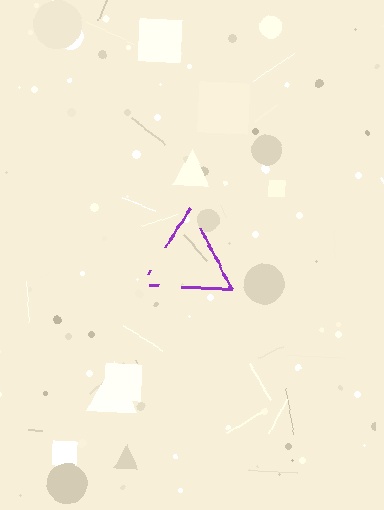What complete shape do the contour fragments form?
The contour fragments form a triangle.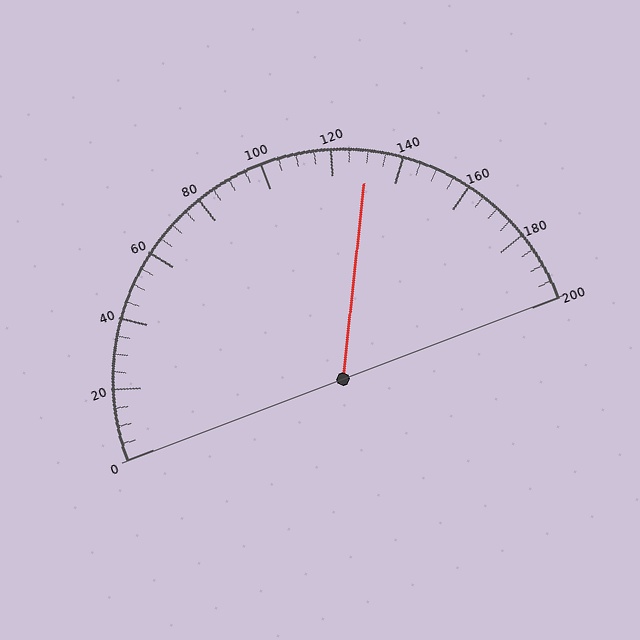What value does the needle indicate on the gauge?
The needle indicates approximately 130.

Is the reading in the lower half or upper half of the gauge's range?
The reading is in the upper half of the range (0 to 200).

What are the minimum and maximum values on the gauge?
The gauge ranges from 0 to 200.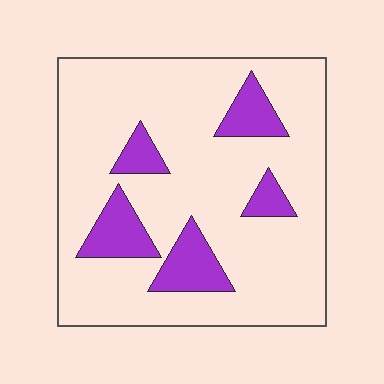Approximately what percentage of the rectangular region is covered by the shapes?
Approximately 15%.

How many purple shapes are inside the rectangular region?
5.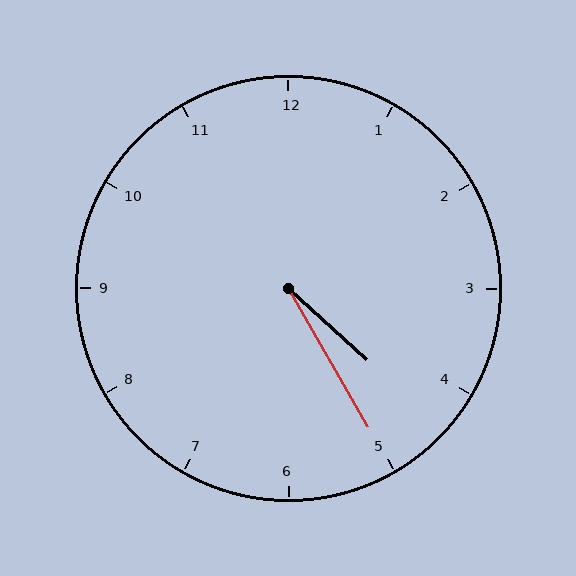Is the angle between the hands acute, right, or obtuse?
It is acute.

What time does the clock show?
4:25.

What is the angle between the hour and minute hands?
Approximately 18 degrees.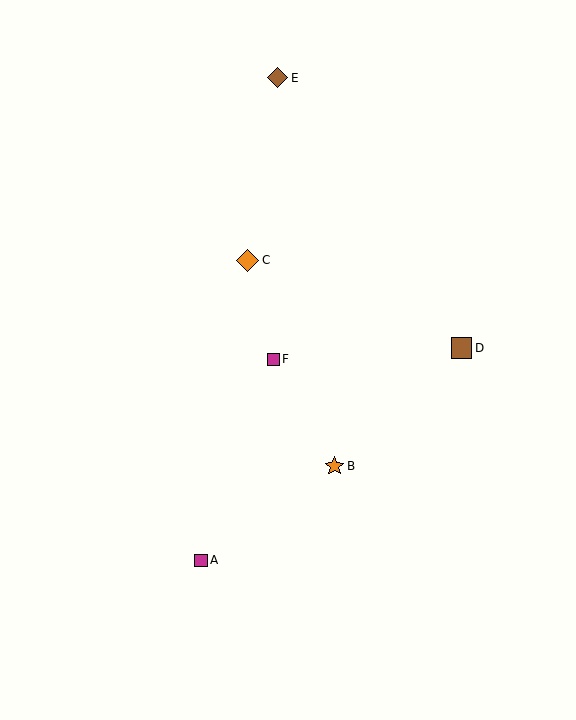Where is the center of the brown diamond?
The center of the brown diamond is at (277, 78).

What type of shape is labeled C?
Shape C is an orange diamond.